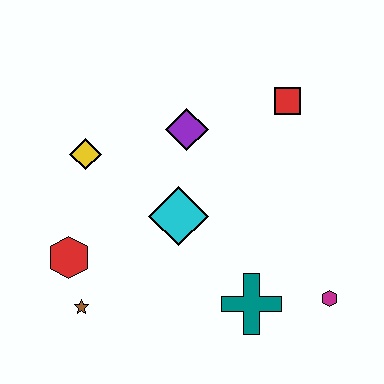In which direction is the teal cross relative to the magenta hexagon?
The teal cross is to the left of the magenta hexagon.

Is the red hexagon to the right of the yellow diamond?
No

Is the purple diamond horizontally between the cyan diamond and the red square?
Yes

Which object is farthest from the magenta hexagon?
The yellow diamond is farthest from the magenta hexagon.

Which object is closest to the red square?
The purple diamond is closest to the red square.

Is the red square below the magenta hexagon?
No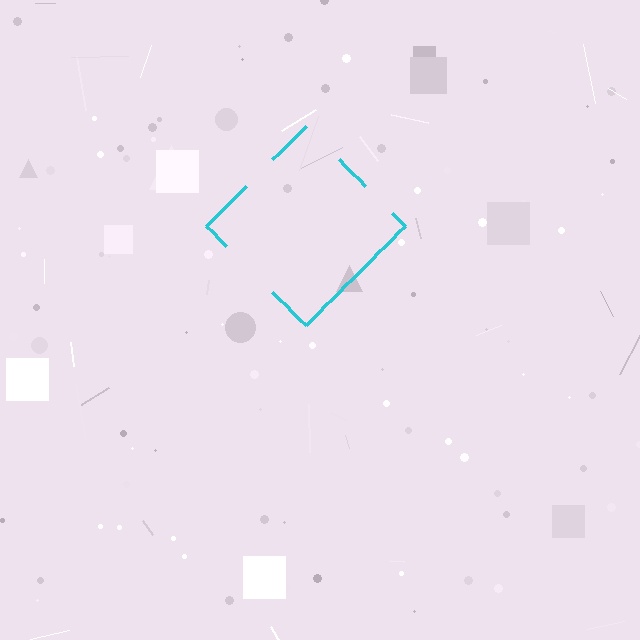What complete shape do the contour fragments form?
The contour fragments form a diamond.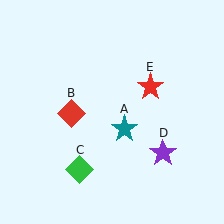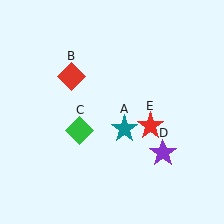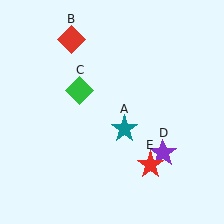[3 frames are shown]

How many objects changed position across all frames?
3 objects changed position: red diamond (object B), green diamond (object C), red star (object E).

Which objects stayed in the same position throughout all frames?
Teal star (object A) and purple star (object D) remained stationary.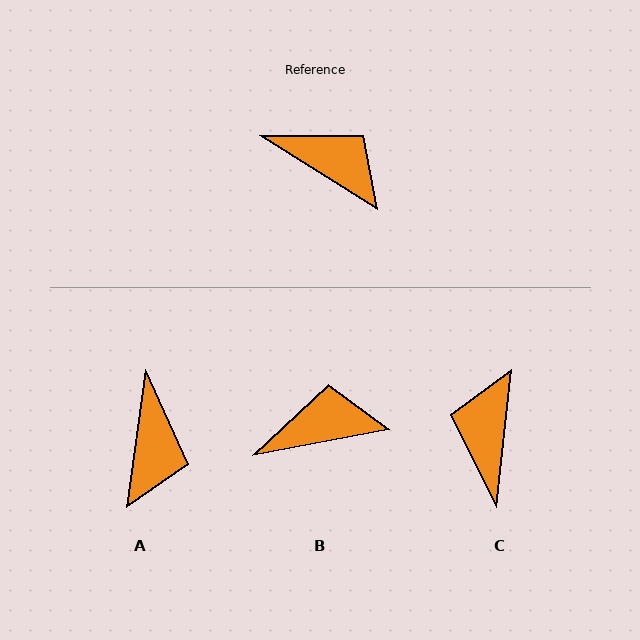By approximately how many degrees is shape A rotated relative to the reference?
Approximately 66 degrees clockwise.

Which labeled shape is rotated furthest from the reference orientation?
C, about 116 degrees away.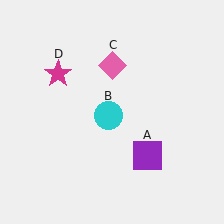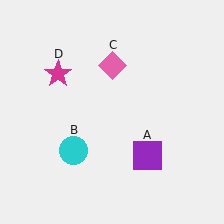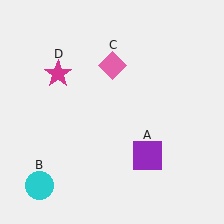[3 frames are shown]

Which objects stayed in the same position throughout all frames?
Purple square (object A) and pink diamond (object C) and magenta star (object D) remained stationary.